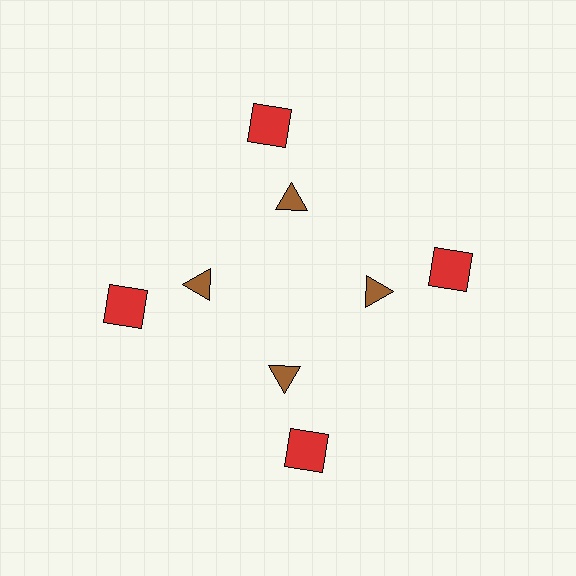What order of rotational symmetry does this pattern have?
This pattern has 4-fold rotational symmetry.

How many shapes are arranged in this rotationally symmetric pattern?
There are 8 shapes, arranged in 4 groups of 2.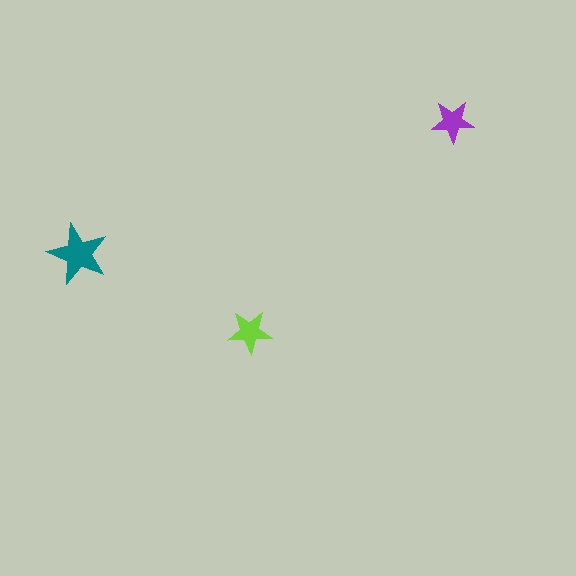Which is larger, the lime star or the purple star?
The lime one.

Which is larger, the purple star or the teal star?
The teal one.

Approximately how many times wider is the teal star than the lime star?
About 1.5 times wider.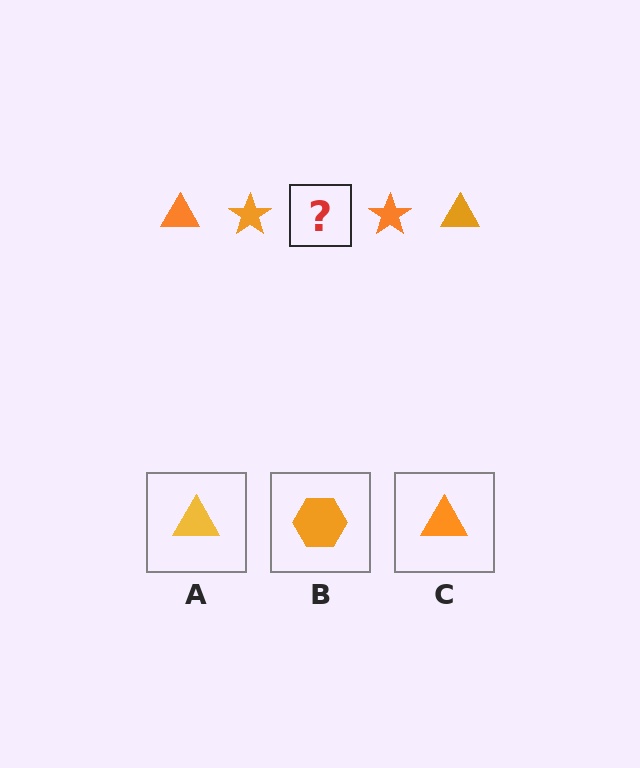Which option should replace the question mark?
Option C.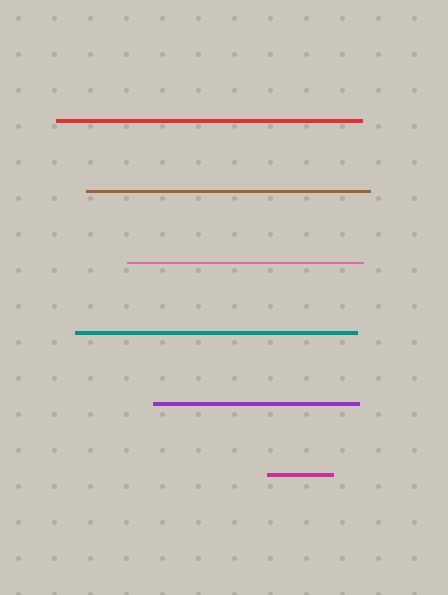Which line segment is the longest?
The red line is the longest at approximately 306 pixels.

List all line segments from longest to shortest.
From longest to shortest: red, brown, teal, pink, purple, magenta.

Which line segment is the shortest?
The magenta line is the shortest at approximately 66 pixels.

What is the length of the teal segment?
The teal segment is approximately 282 pixels long.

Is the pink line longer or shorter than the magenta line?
The pink line is longer than the magenta line.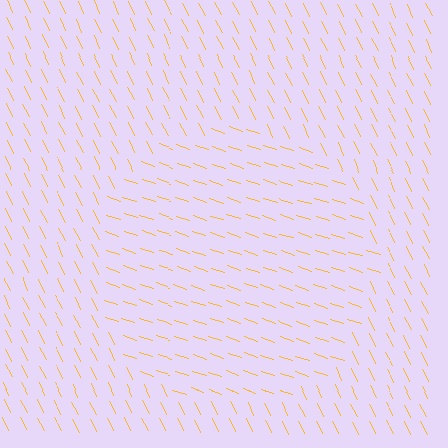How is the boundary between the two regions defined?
The boundary is defined purely by a change in line orientation (approximately 45 degrees difference). All lines are the same color and thickness.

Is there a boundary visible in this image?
Yes, there is a texture boundary formed by a change in line orientation.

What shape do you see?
I see a circle.